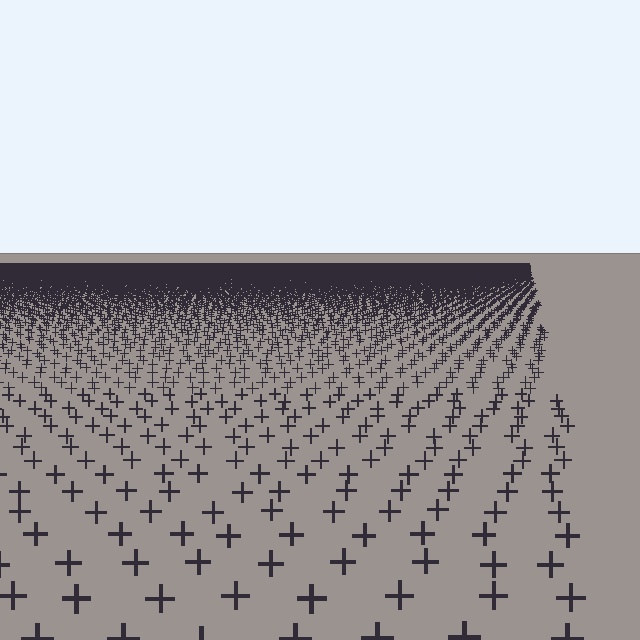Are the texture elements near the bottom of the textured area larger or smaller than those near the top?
Larger. Near the bottom, elements are closer to the viewer and appear at a bigger on-screen size.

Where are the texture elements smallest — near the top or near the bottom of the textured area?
Near the top.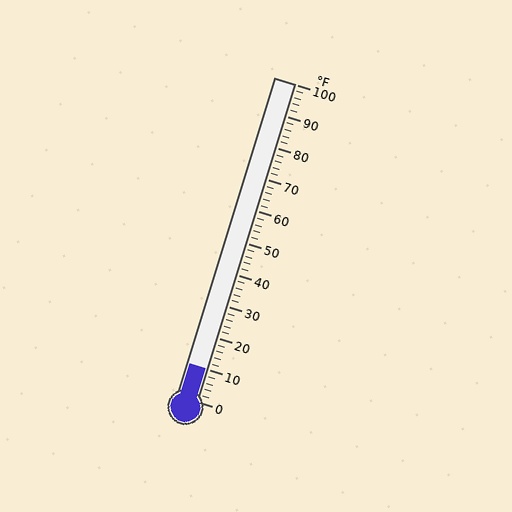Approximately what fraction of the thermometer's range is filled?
The thermometer is filled to approximately 10% of its range.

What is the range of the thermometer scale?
The thermometer scale ranges from 0°F to 100°F.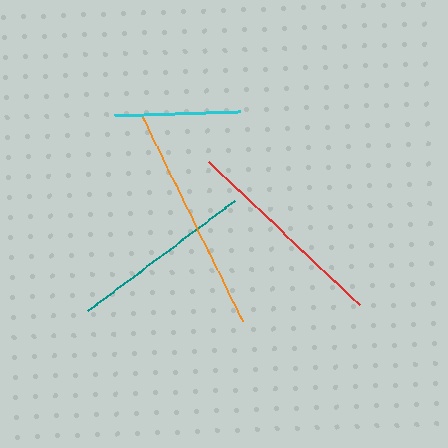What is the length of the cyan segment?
The cyan segment is approximately 126 pixels long.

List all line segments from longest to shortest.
From longest to shortest: orange, red, teal, cyan.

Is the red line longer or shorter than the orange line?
The orange line is longer than the red line.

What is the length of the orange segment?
The orange segment is approximately 228 pixels long.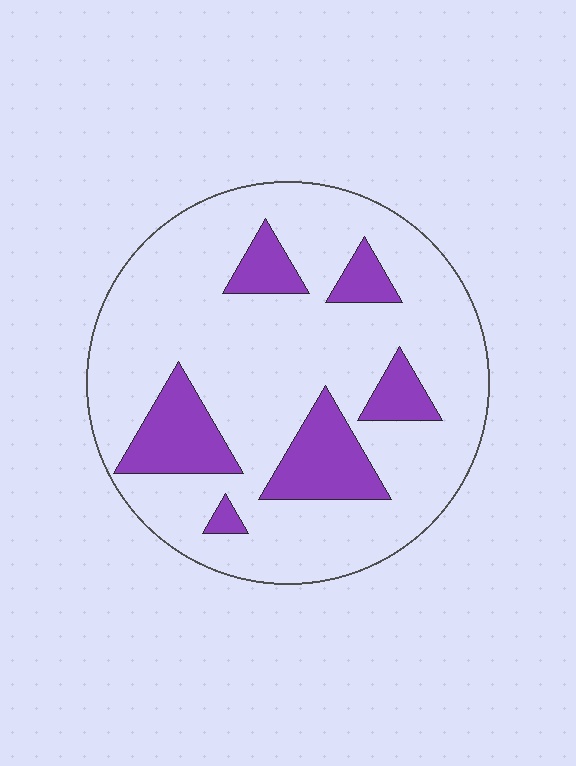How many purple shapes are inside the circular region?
6.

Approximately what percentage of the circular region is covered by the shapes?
Approximately 20%.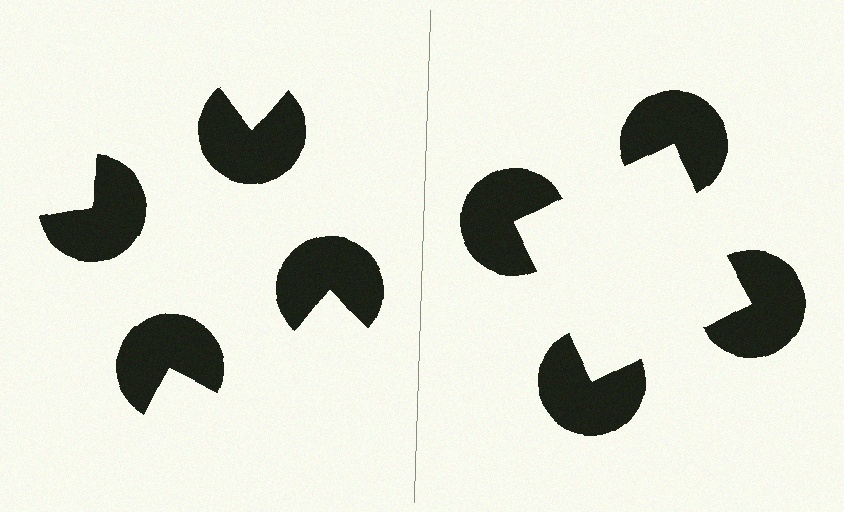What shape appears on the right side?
An illusory square.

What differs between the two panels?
The pac-man discs are positioned identically on both sides; only the wedge orientations differ. On the right they align to a square; on the left they are misaligned.